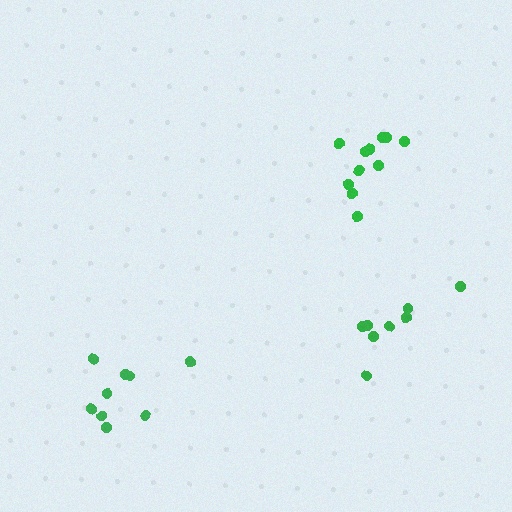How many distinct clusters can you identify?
There are 3 distinct clusters.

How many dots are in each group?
Group 1: 8 dots, Group 2: 11 dots, Group 3: 9 dots (28 total).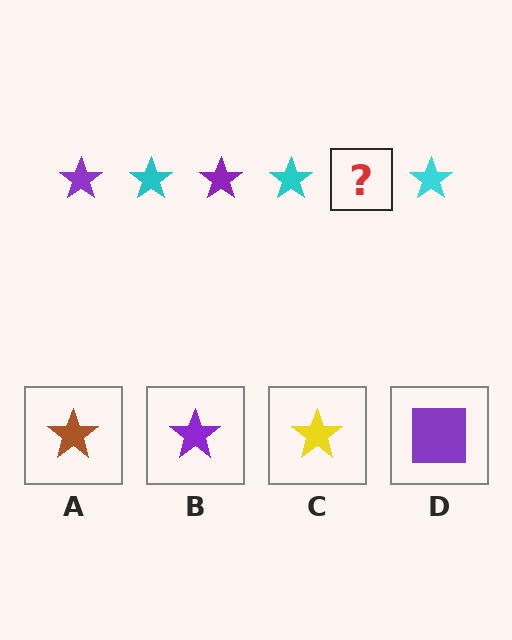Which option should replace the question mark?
Option B.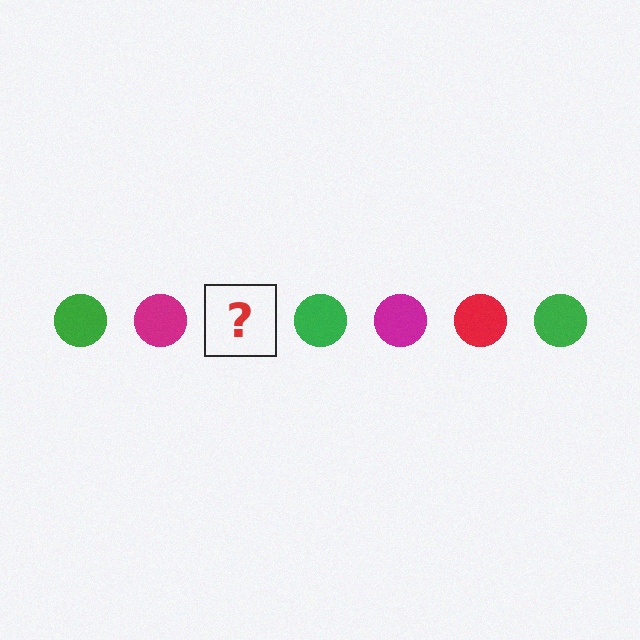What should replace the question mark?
The question mark should be replaced with a red circle.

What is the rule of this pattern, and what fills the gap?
The rule is that the pattern cycles through green, magenta, red circles. The gap should be filled with a red circle.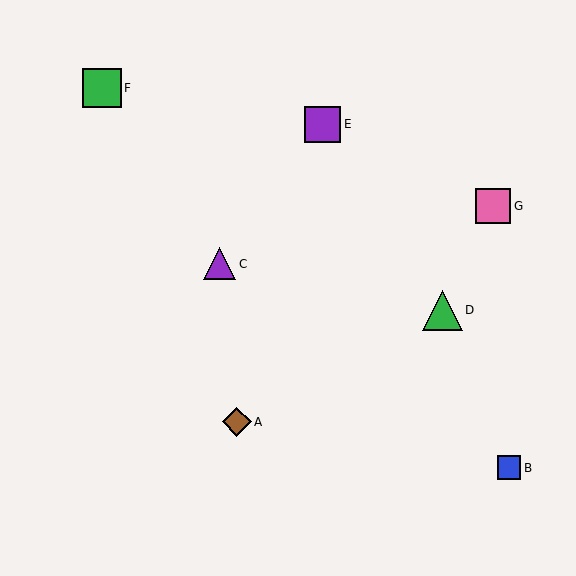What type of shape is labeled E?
Shape E is a purple square.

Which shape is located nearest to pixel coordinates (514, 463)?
The blue square (labeled B) at (509, 468) is nearest to that location.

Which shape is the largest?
The green triangle (labeled D) is the largest.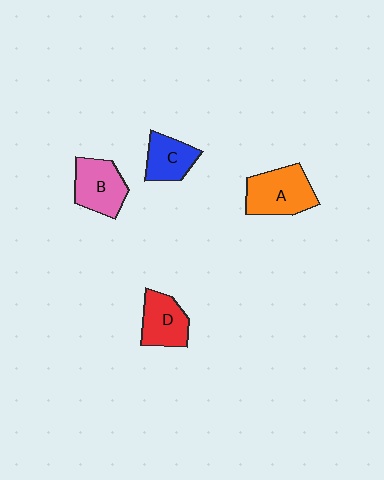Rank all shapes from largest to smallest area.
From largest to smallest: A (orange), B (pink), D (red), C (blue).